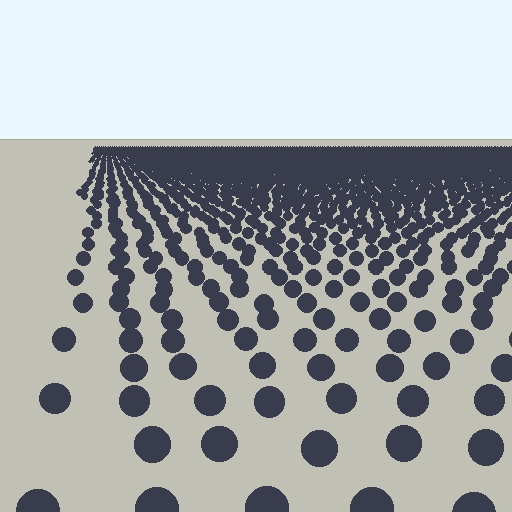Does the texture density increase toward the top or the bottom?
Density increases toward the top.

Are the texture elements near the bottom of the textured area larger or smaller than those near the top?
Larger. Near the bottom, elements are closer to the viewer and appear at a bigger on-screen size.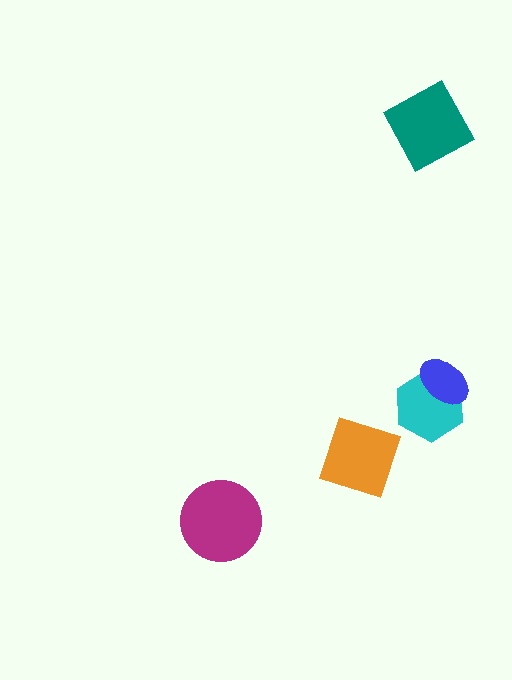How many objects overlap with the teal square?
0 objects overlap with the teal square.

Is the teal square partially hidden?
No, no other shape covers it.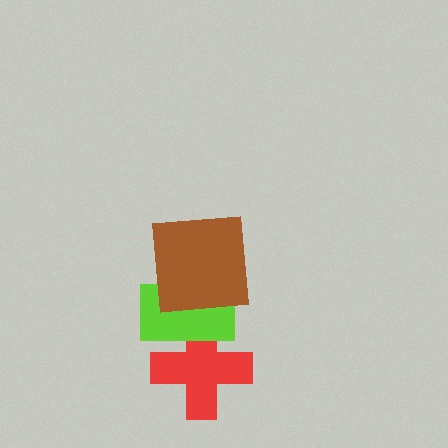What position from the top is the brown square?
The brown square is 1st from the top.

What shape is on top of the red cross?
The lime rectangle is on top of the red cross.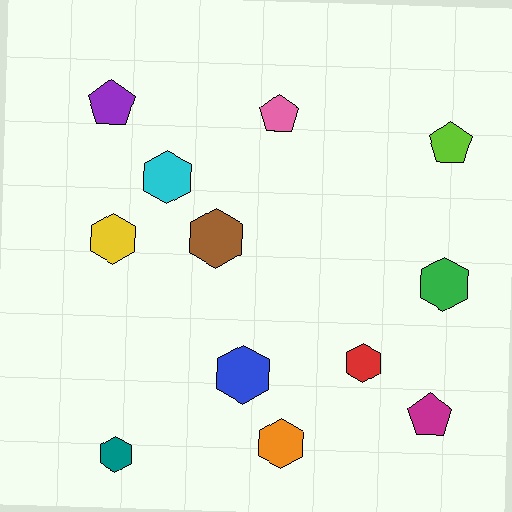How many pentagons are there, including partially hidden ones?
There are 4 pentagons.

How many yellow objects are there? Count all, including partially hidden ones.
There is 1 yellow object.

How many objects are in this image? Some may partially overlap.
There are 12 objects.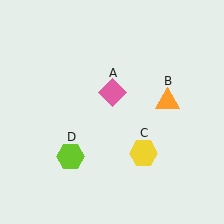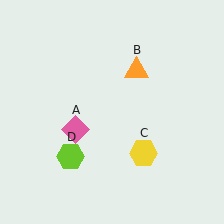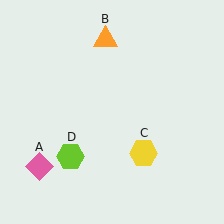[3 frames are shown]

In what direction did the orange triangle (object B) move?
The orange triangle (object B) moved up and to the left.